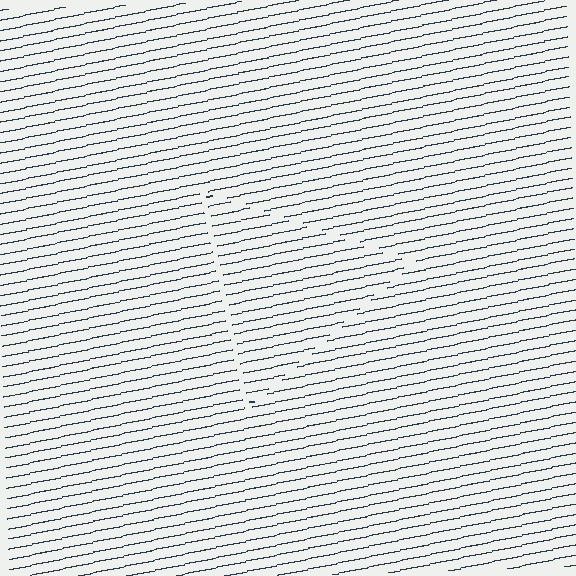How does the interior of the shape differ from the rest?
The interior of the shape contains the same grating, shifted by half a period — the contour is defined by the phase discontinuity where line-ends from the inner and outer gratings abut.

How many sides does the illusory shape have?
3 sides — the line-ends trace a triangle.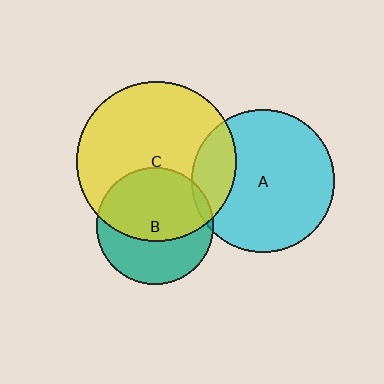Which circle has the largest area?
Circle C (yellow).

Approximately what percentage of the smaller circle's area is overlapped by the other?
Approximately 60%.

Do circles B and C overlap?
Yes.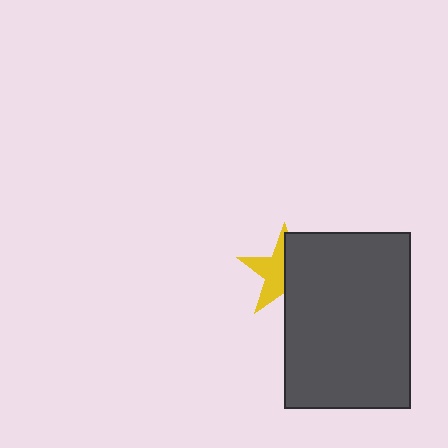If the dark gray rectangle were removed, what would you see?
You would see the complete yellow star.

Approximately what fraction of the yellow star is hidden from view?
Roughly 51% of the yellow star is hidden behind the dark gray rectangle.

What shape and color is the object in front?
The object in front is a dark gray rectangle.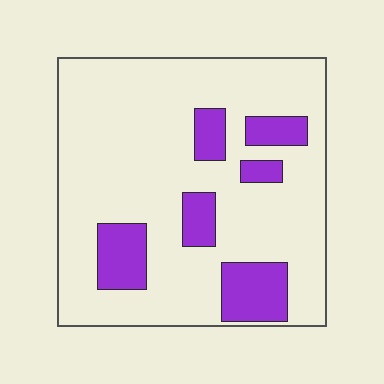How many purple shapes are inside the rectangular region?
6.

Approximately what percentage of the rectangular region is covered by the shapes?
Approximately 20%.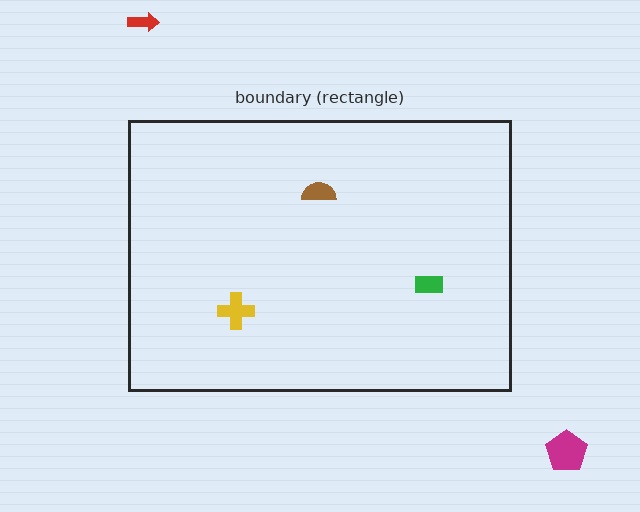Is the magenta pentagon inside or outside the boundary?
Outside.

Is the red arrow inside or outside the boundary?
Outside.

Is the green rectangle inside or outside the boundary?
Inside.